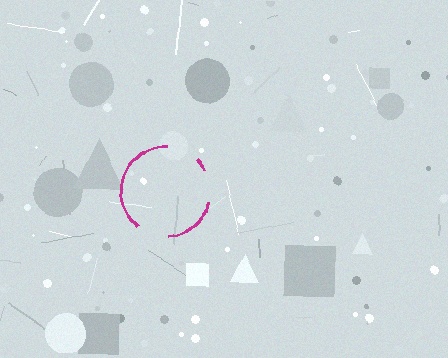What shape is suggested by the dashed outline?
The dashed outline suggests a circle.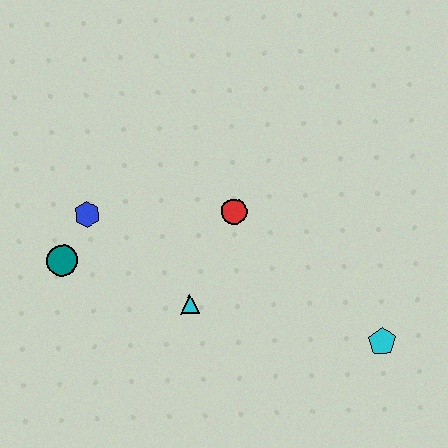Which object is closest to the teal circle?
The blue hexagon is closest to the teal circle.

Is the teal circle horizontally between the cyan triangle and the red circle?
No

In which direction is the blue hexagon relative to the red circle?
The blue hexagon is to the left of the red circle.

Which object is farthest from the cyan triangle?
The cyan pentagon is farthest from the cyan triangle.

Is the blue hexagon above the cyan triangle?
Yes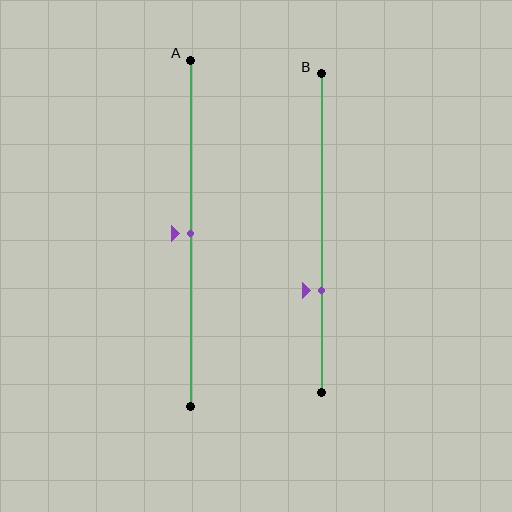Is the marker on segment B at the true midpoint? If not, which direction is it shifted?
No, the marker on segment B is shifted downward by about 18% of the segment length.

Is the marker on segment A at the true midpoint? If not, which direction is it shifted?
Yes, the marker on segment A is at the true midpoint.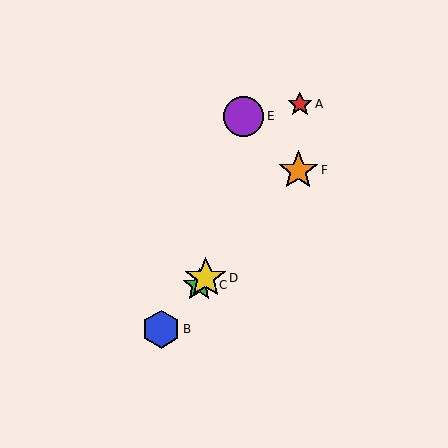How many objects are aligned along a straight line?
4 objects (B, C, D, F) are aligned along a straight line.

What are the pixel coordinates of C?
Object C is at (199, 285).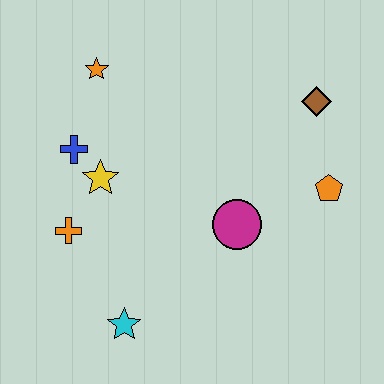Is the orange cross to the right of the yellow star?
No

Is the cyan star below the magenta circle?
Yes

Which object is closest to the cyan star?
The orange cross is closest to the cyan star.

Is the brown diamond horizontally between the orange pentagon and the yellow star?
Yes